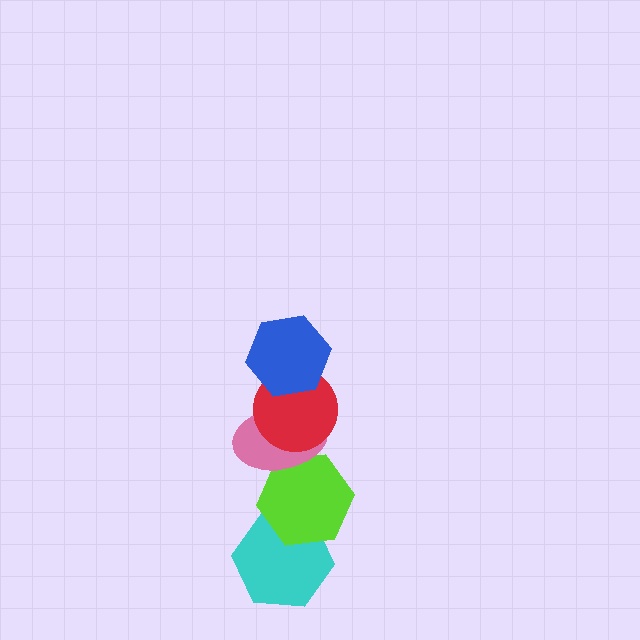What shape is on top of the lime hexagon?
The pink ellipse is on top of the lime hexagon.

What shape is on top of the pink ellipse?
The red circle is on top of the pink ellipse.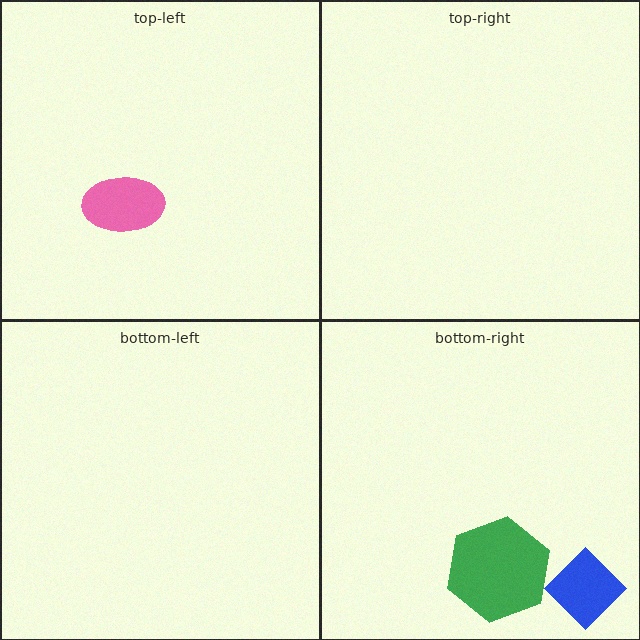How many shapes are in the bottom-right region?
2.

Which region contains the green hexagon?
The bottom-right region.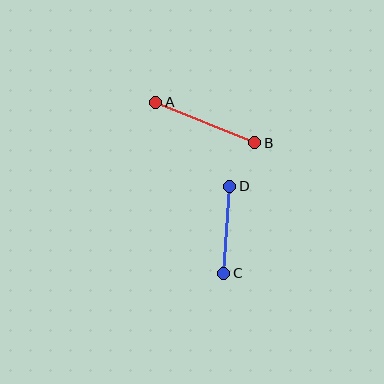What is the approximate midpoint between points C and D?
The midpoint is at approximately (227, 230) pixels.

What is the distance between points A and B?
The distance is approximately 107 pixels.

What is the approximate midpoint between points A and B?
The midpoint is at approximately (205, 123) pixels.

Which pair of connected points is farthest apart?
Points A and B are farthest apart.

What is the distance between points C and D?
The distance is approximately 87 pixels.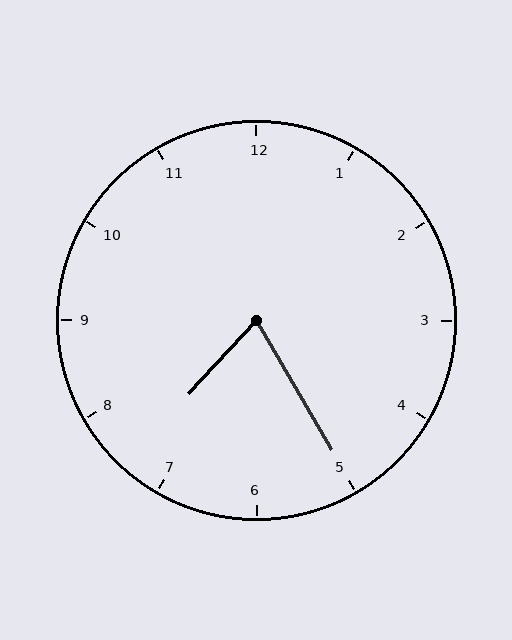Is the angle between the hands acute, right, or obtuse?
It is acute.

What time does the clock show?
7:25.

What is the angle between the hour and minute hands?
Approximately 72 degrees.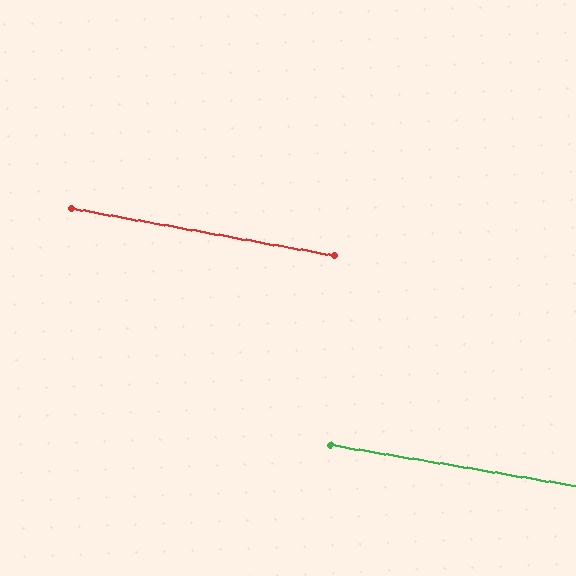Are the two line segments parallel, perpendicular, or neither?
Parallel — their directions differ by only 0.8°.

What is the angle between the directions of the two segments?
Approximately 1 degree.